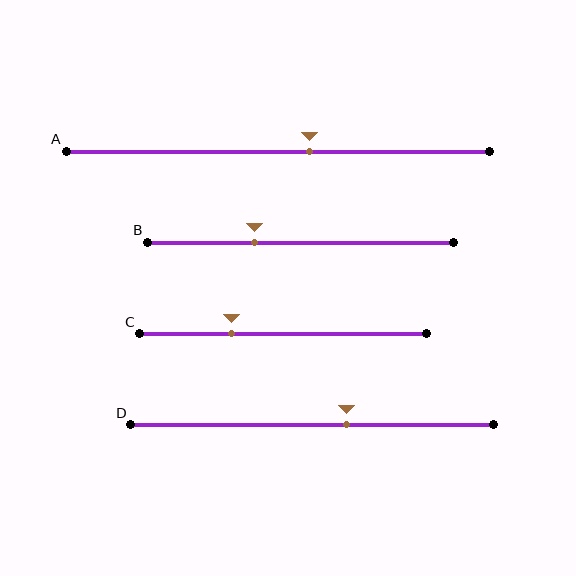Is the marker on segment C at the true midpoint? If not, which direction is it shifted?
No, the marker on segment C is shifted to the left by about 18% of the segment length.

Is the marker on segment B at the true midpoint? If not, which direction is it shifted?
No, the marker on segment B is shifted to the left by about 15% of the segment length.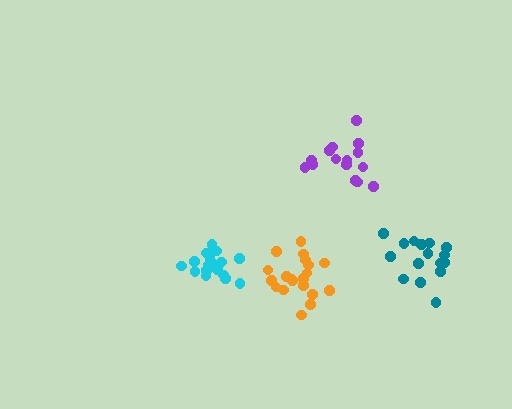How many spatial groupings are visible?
There are 4 spatial groupings.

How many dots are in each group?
Group 1: 15 dots, Group 2: 19 dots, Group 3: 20 dots, Group 4: 16 dots (70 total).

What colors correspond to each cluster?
The clusters are colored: purple, cyan, orange, teal.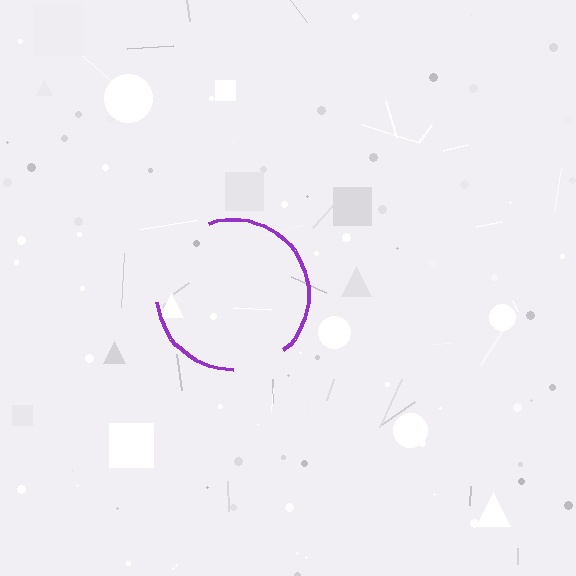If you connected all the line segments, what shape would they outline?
They would outline a circle.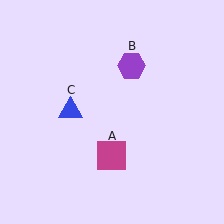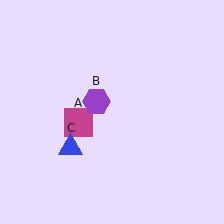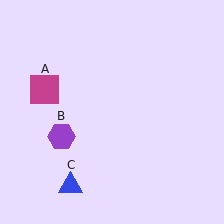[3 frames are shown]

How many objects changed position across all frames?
3 objects changed position: magenta square (object A), purple hexagon (object B), blue triangle (object C).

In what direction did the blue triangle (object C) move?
The blue triangle (object C) moved down.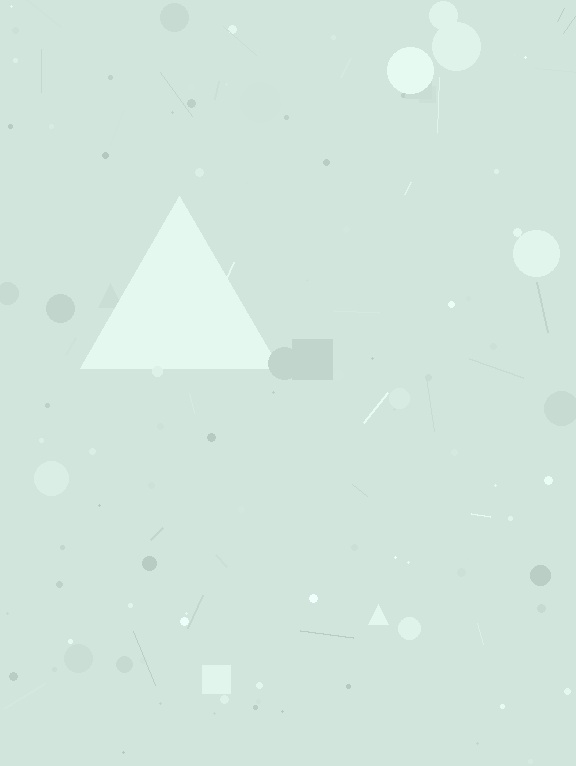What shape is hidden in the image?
A triangle is hidden in the image.